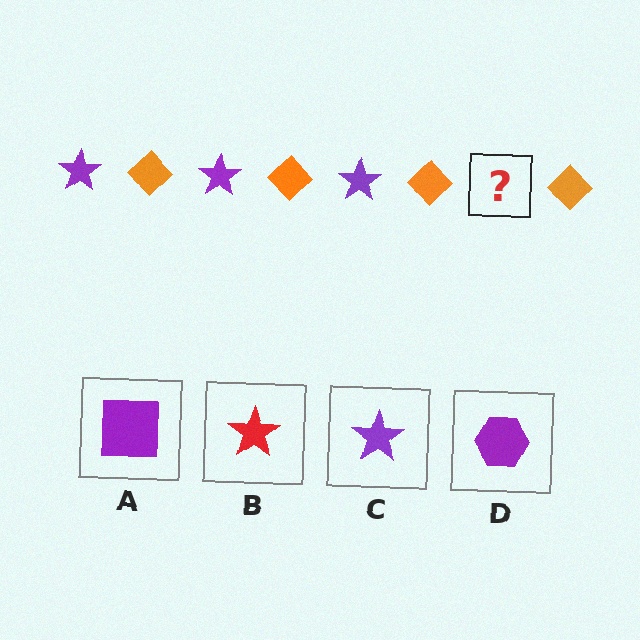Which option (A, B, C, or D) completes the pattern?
C.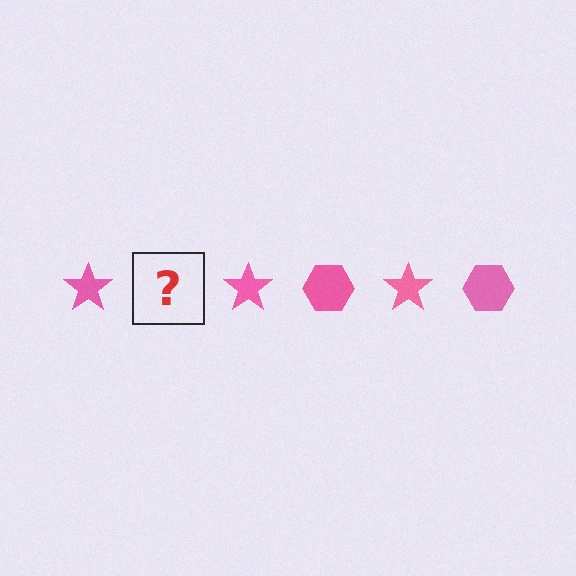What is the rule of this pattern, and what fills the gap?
The rule is that the pattern cycles through star, hexagon shapes in pink. The gap should be filled with a pink hexagon.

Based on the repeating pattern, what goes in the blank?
The blank should be a pink hexagon.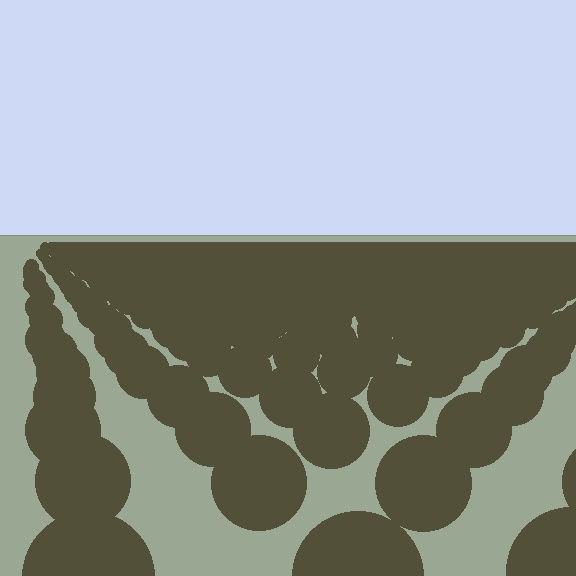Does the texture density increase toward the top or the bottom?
Density increases toward the top.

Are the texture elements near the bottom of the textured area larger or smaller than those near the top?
Larger. Near the bottom, elements are closer to the viewer and appear at a bigger on-screen size.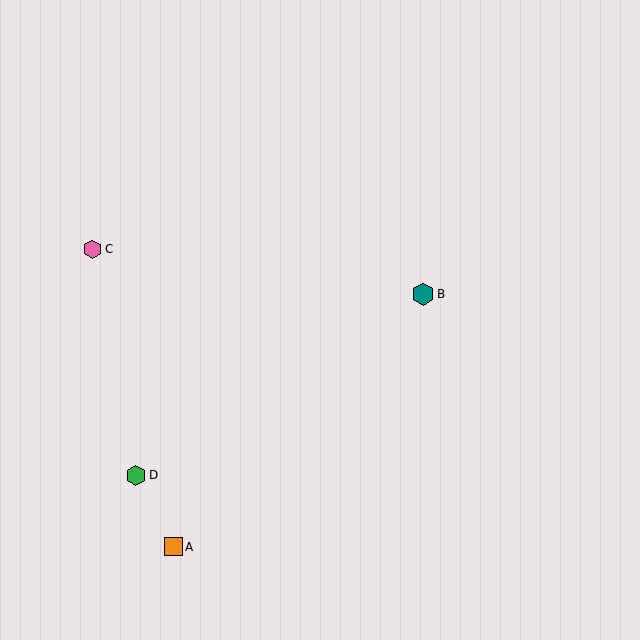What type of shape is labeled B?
Shape B is a teal hexagon.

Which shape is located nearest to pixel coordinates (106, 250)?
The pink hexagon (labeled C) at (93, 249) is nearest to that location.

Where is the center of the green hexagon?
The center of the green hexagon is at (136, 475).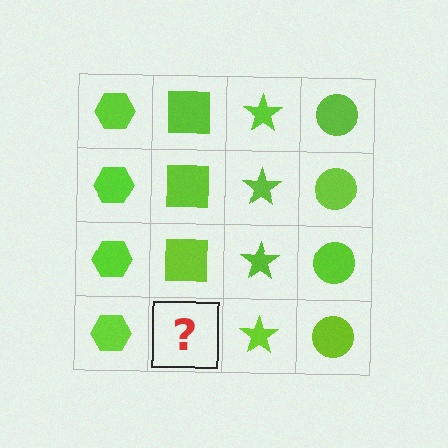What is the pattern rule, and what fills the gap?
The rule is that each column has a consistent shape. The gap should be filled with a lime square.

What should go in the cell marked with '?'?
The missing cell should contain a lime square.